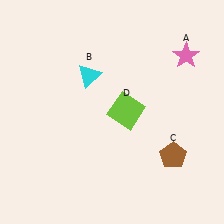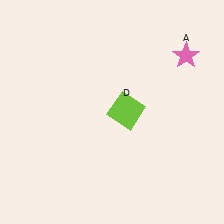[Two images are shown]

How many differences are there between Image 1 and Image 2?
There are 2 differences between the two images.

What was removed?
The brown pentagon (C), the cyan triangle (B) were removed in Image 2.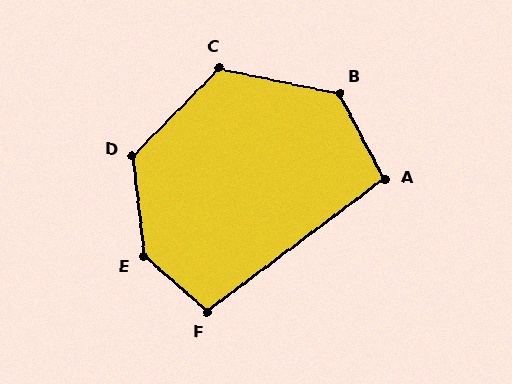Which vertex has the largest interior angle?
E, at approximately 138 degrees.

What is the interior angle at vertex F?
Approximately 102 degrees (obtuse).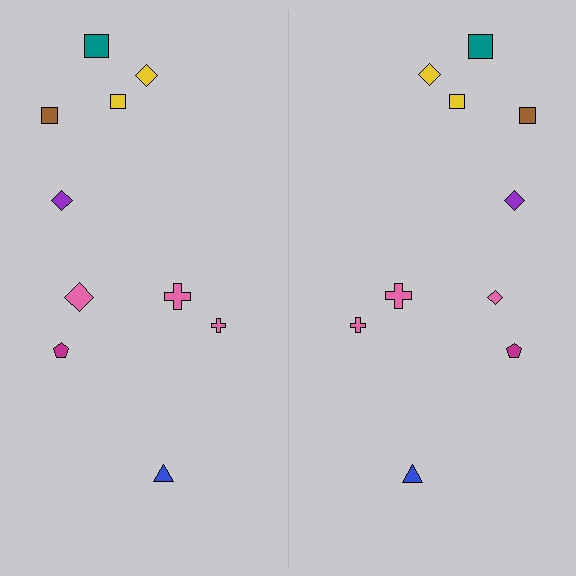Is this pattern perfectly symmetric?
No, the pattern is not perfectly symmetric. The pink diamond on the right side has a different size than its mirror counterpart.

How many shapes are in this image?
There are 20 shapes in this image.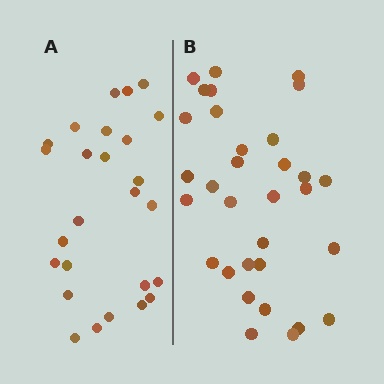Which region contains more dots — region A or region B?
Region B (the right region) has more dots.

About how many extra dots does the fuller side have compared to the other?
Region B has about 6 more dots than region A.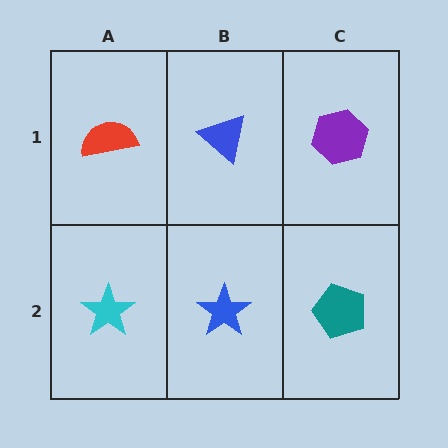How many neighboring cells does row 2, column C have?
2.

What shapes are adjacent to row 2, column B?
A blue triangle (row 1, column B), a cyan star (row 2, column A), a teal pentagon (row 2, column C).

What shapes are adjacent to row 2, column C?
A purple hexagon (row 1, column C), a blue star (row 2, column B).